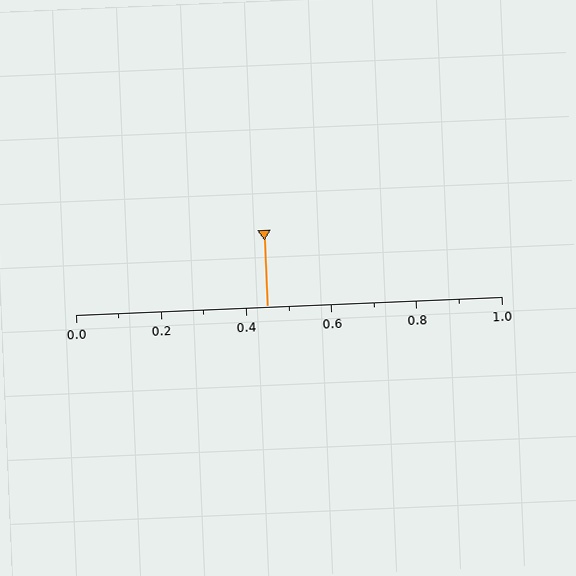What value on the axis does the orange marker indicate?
The marker indicates approximately 0.45.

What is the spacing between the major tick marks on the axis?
The major ticks are spaced 0.2 apart.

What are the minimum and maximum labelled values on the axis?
The axis runs from 0.0 to 1.0.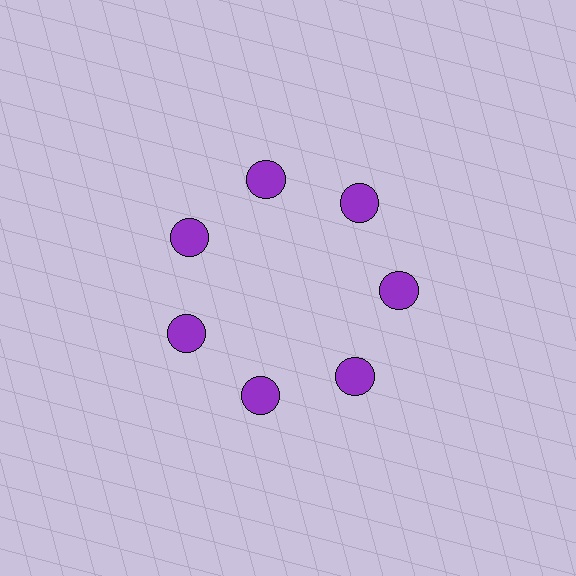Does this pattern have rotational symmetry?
Yes, this pattern has 7-fold rotational symmetry. It looks the same after rotating 51 degrees around the center.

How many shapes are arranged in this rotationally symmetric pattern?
There are 7 shapes, arranged in 7 groups of 1.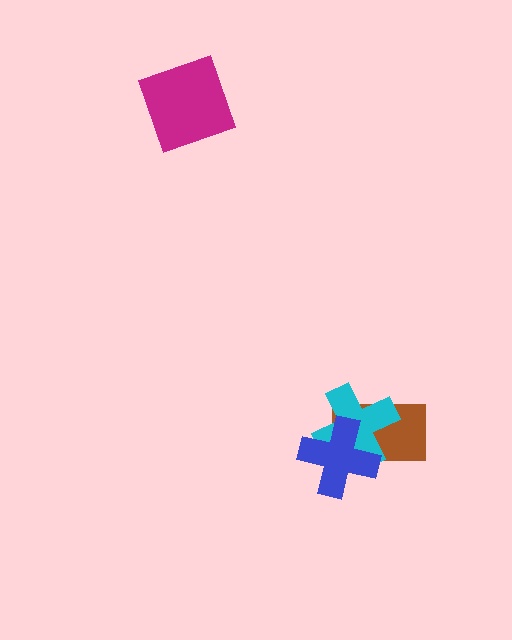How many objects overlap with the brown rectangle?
2 objects overlap with the brown rectangle.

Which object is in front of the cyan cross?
The blue cross is in front of the cyan cross.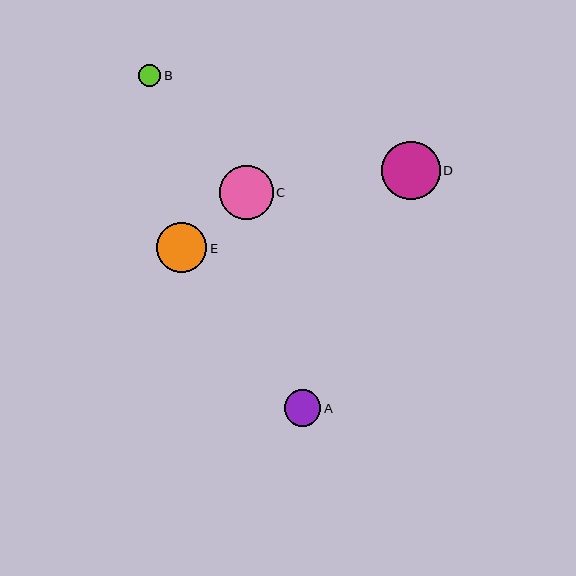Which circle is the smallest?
Circle B is the smallest with a size of approximately 22 pixels.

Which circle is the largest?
Circle D is the largest with a size of approximately 59 pixels.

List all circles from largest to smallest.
From largest to smallest: D, C, E, A, B.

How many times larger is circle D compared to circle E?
Circle D is approximately 1.2 times the size of circle E.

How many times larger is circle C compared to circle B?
Circle C is approximately 2.5 times the size of circle B.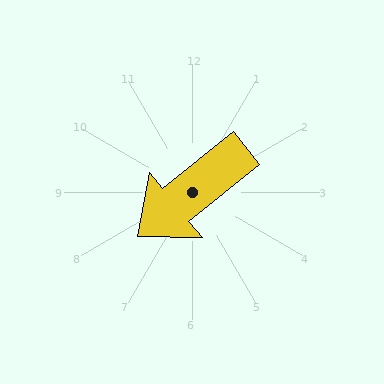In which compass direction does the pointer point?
Southwest.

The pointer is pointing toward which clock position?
Roughly 8 o'clock.